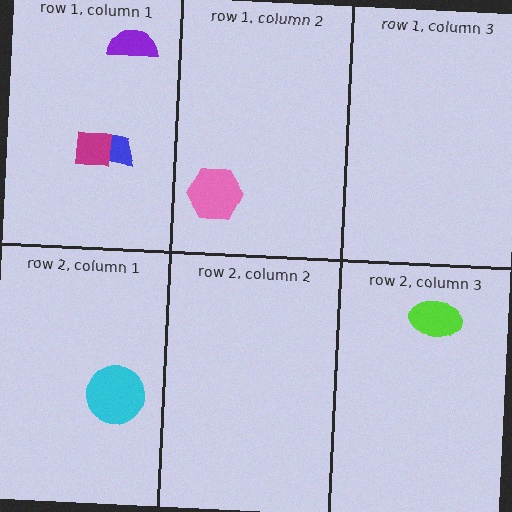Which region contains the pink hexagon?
The row 1, column 2 region.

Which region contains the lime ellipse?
The row 2, column 3 region.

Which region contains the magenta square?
The row 1, column 1 region.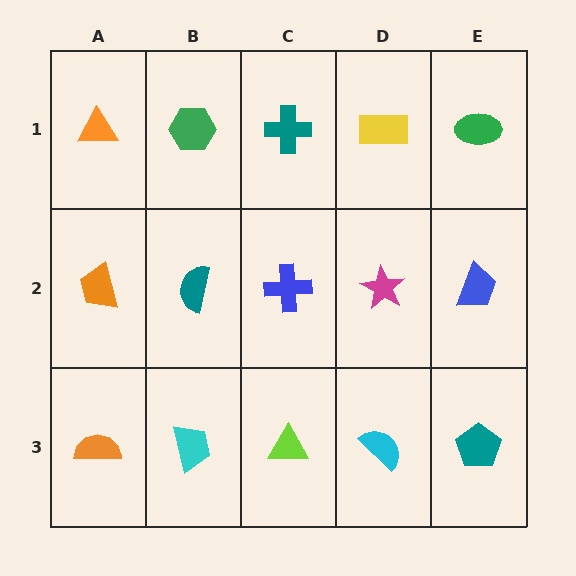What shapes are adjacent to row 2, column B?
A green hexagon (row 1, column B), a cyan trapezoid (row 3, column B), an orange trapezoid (row 2, column A), a blue cross (row 2, column C).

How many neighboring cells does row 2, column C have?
4.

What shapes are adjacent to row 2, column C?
A teal cross (row 1, column C), a lime triangle (row 3, column C), a teal semicircle (row 2, column B), a magenta star (row 2, column D).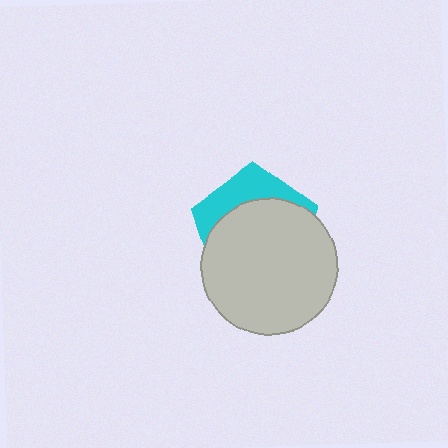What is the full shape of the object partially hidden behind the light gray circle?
The partially hidden object is a cyan pentagon.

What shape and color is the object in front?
The object in front is a light gray circle.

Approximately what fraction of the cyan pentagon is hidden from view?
Roughly 70% of the cyan pentagon is hidden behind the light gray circle.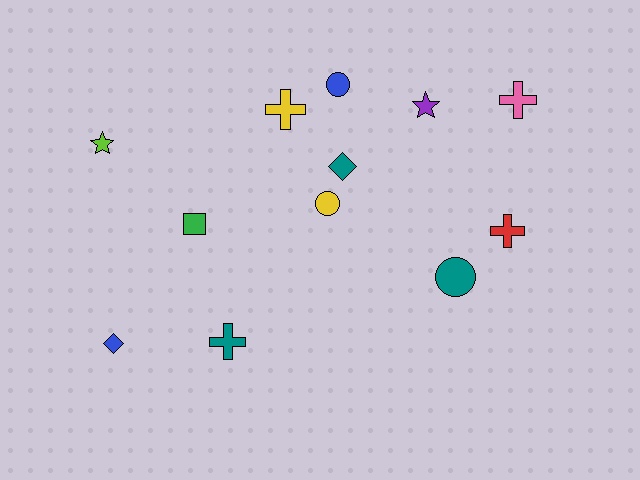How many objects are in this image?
There are 12 objects.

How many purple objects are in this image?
There is 1 purple object.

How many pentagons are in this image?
There are no pentagons.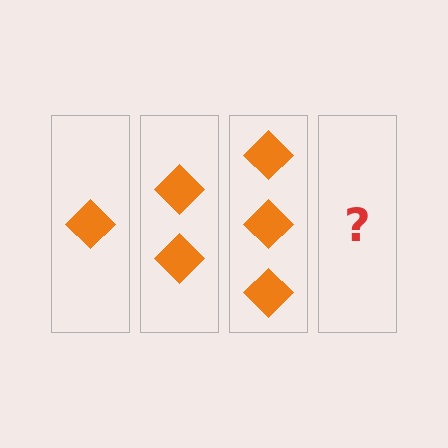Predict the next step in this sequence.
The next step is 4 diamonds.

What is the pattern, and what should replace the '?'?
The pattern is that each step adds one more diamond. The '?' should be 4 diamonds.